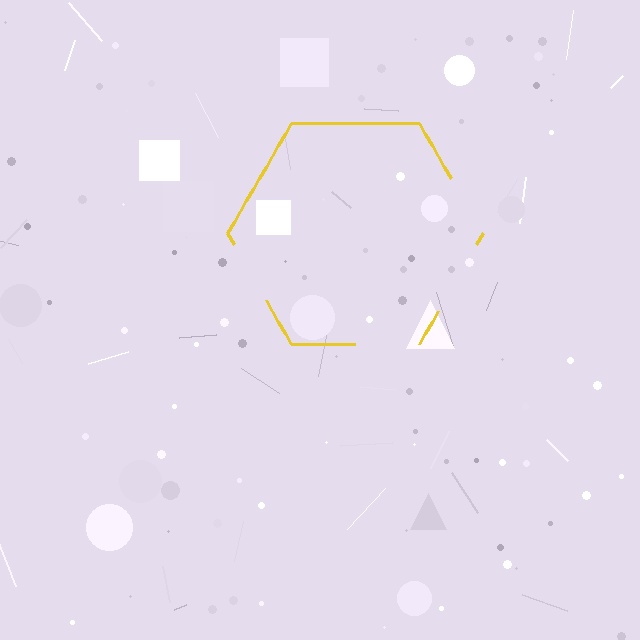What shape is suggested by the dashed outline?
The dashed outline suggests a hexagon.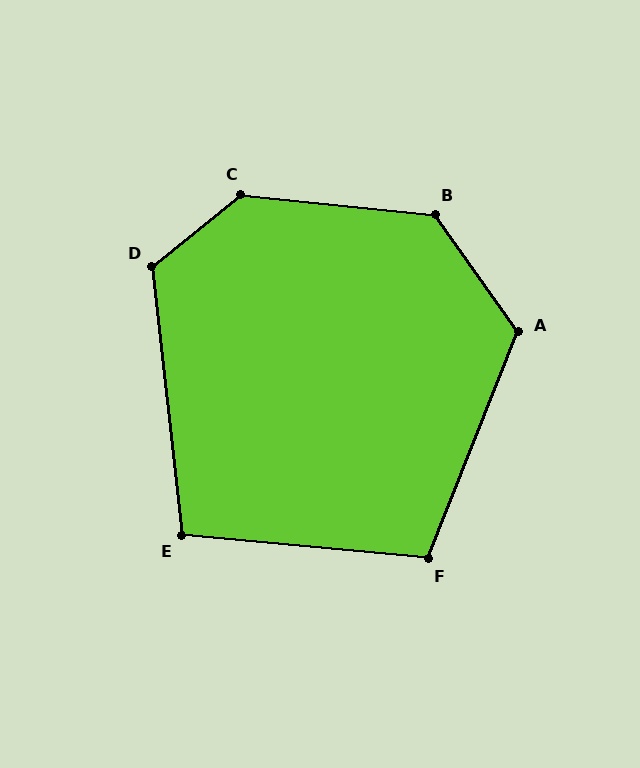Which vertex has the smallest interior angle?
E, at approximately 102 degrees.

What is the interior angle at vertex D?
Approximately 123 degrees (obtuse).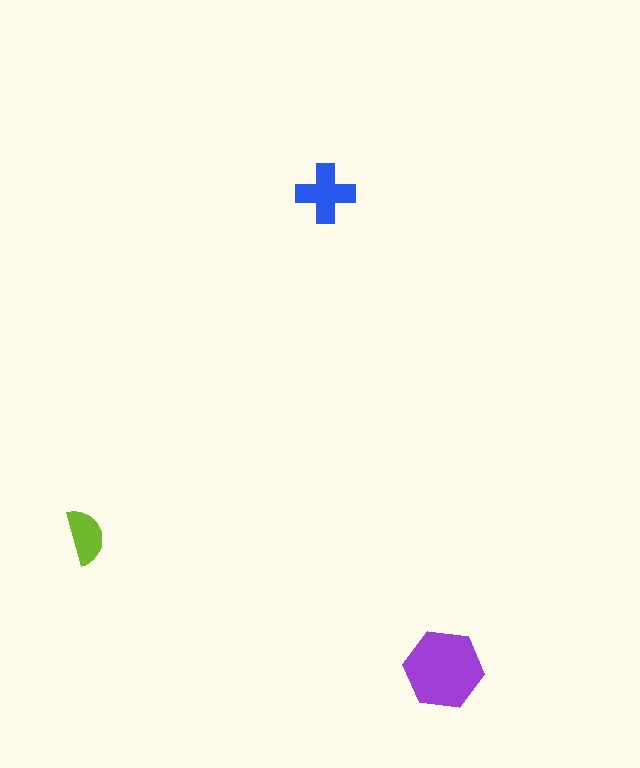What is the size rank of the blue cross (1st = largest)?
2nd.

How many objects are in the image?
There are 3 objects in the image.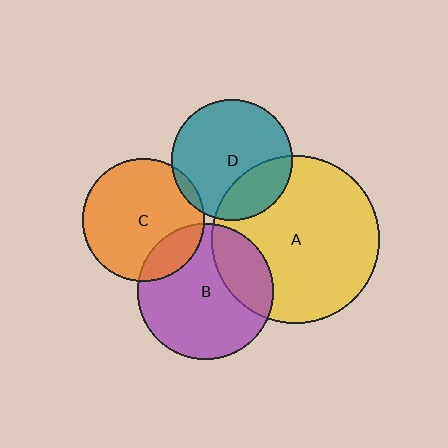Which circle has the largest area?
Circle A (yellow).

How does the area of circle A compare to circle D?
Approximately 1.9 times.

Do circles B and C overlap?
Yes.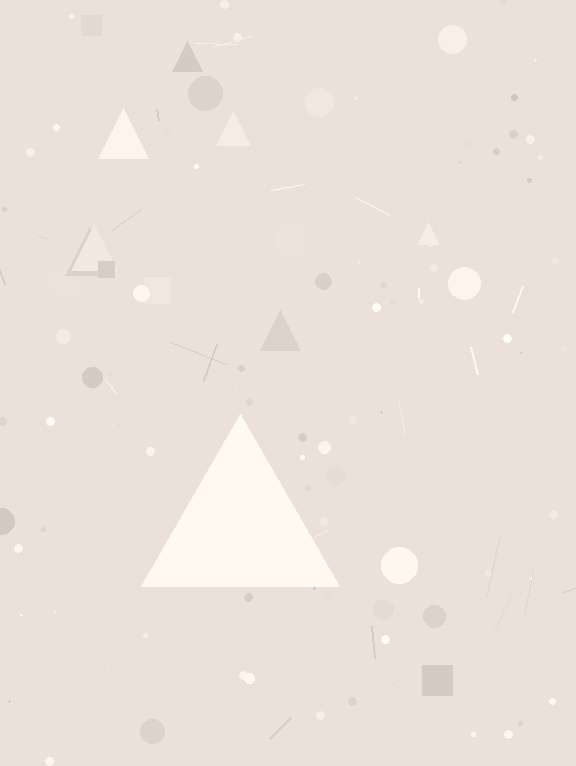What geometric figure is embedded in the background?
A triangle is embedded in the background.